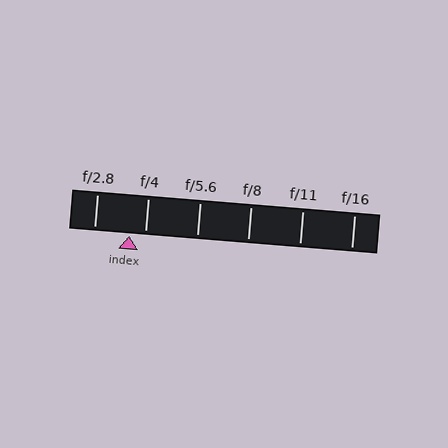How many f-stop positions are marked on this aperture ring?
There are 6 f-stop positions marked.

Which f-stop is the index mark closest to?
The index mark is closest to f/4.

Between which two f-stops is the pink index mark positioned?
The index mark is between f/2.8 and f/4.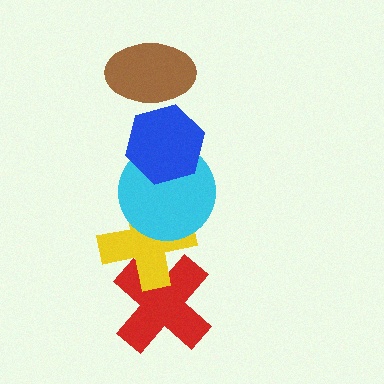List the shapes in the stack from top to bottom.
From top to bottom: the brown ellipse, the blue hexagon, the cyan circle, the yellow cross, the red cross.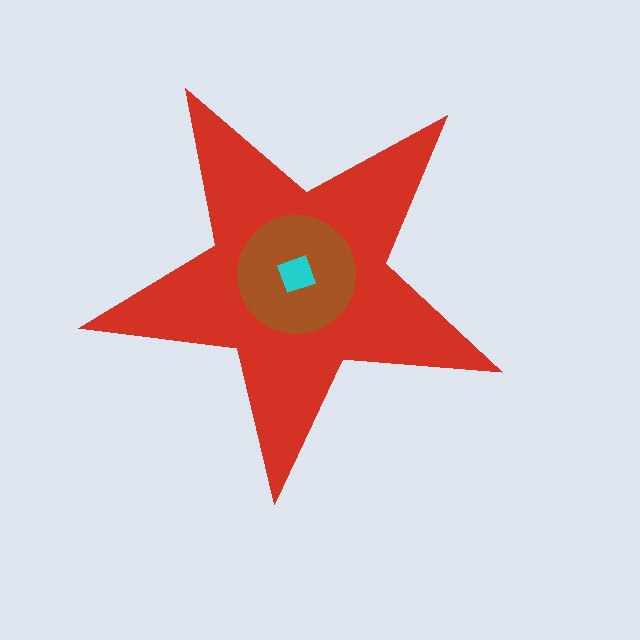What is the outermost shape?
The red star.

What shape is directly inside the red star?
The brown circle.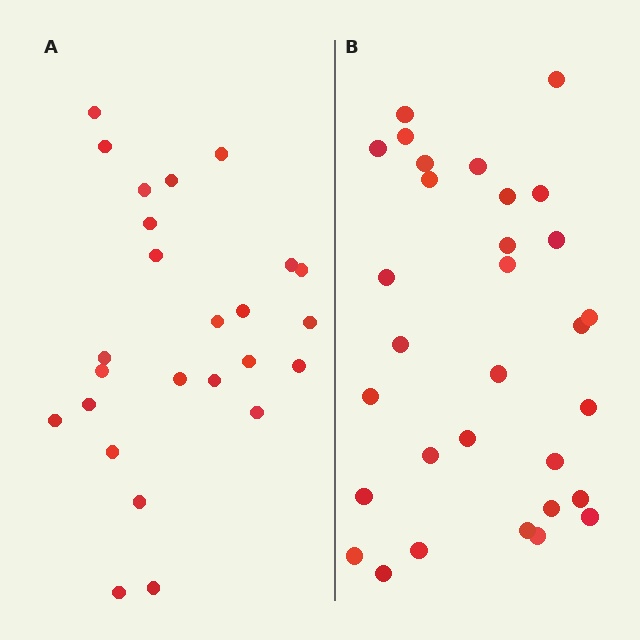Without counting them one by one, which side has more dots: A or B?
Region B (the right region) has more dots.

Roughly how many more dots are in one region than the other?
Region B has about 6 more dots than region A.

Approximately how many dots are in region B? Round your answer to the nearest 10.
About 30 dots. (The exact count is 31, which rounds to 30.)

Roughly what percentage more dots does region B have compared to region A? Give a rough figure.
About 25% more.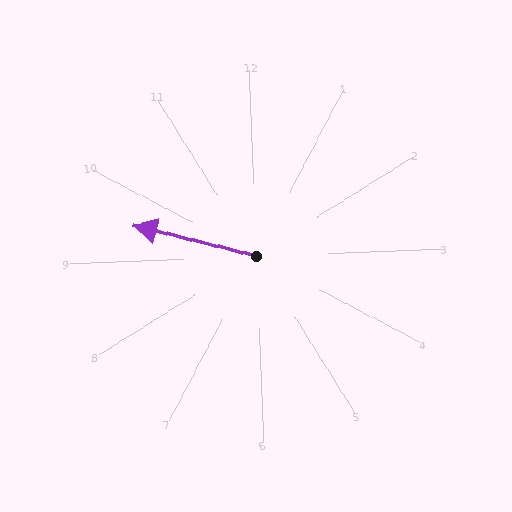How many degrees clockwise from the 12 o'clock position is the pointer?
Approximately 286 degrees.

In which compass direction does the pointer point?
West.